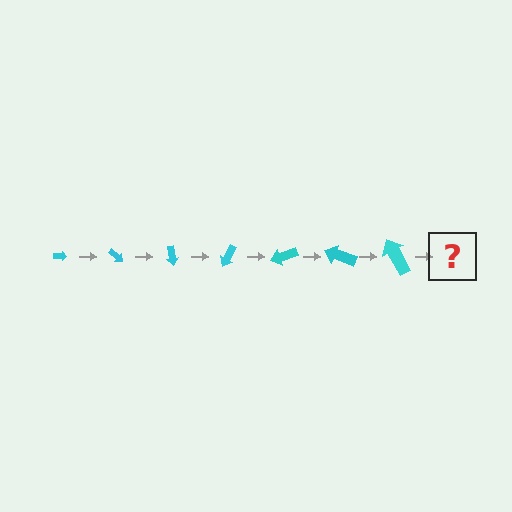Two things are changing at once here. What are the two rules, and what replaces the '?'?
The two rules are that the arrow grows larger each step and it rotates 40 degrees each step. The '?' should be an arrow, larger than the previous one and rotated 280 degrees from the start.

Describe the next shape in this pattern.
It should be an arrow, larger than the previous one and rotated 280 degrees from the start.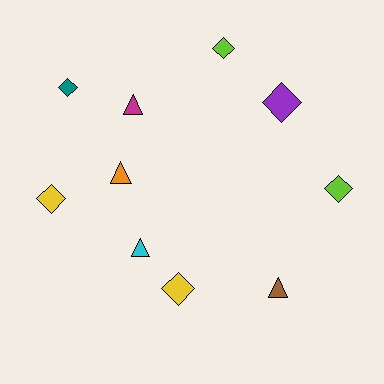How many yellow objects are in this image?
There are 2 yellow objects.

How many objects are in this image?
There are 10 objects.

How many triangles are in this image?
There are 4 triangles.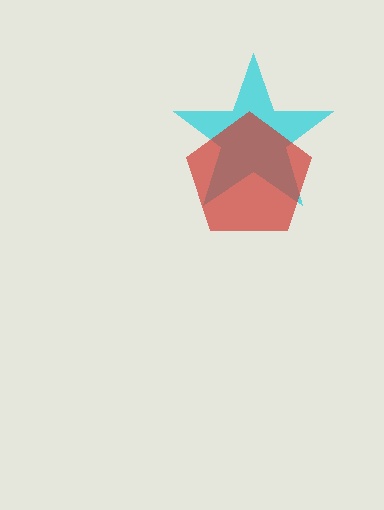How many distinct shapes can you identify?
There are 2 distinct shapes: a cyan star, a red pentagon.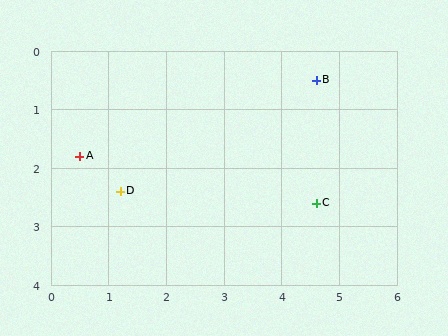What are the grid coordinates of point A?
Point A is at approximately (0.5, 1.8).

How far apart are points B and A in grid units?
Points B and A are about 4.3 grid units apart.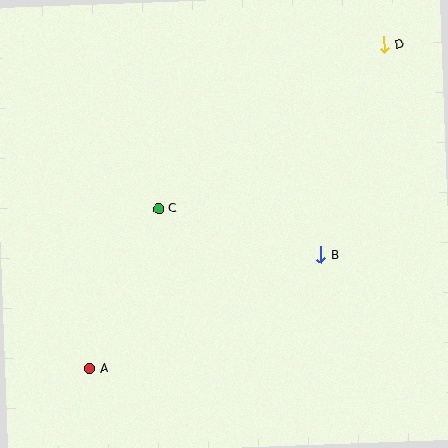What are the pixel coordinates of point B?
Point B is at (321, 255).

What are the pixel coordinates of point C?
Point C is at (158, 209).